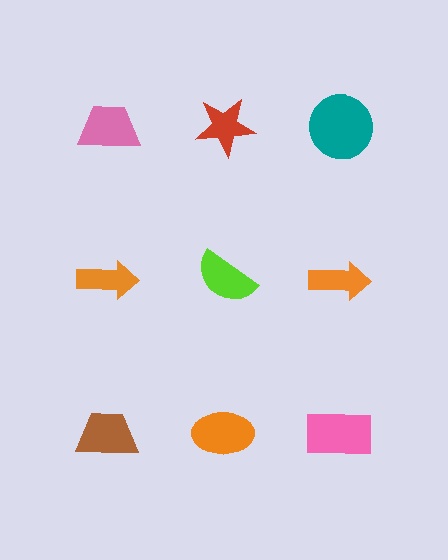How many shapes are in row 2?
3 shapes.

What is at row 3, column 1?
A brown trapezoid.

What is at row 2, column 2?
A lime semicircle.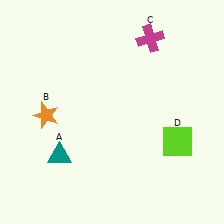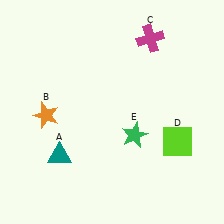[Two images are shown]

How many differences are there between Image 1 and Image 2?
There is 1 difference between the two images.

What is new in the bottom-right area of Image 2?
A green star (E) was added in the bottom-right area of Image 2.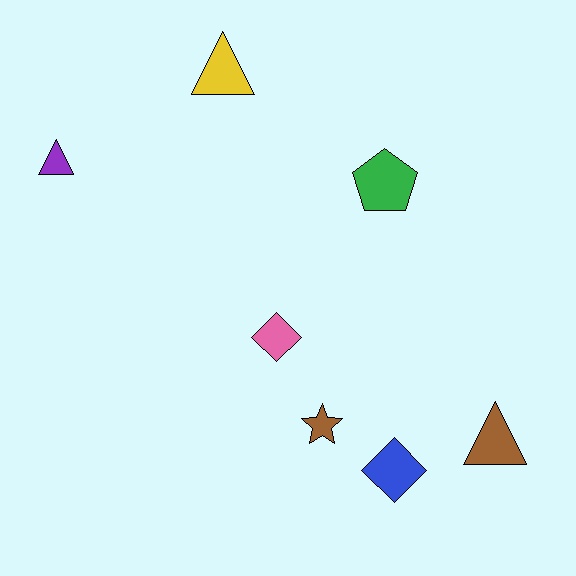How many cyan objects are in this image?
There are no cyan objects.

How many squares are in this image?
There are no squares.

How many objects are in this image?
There are 7 objects.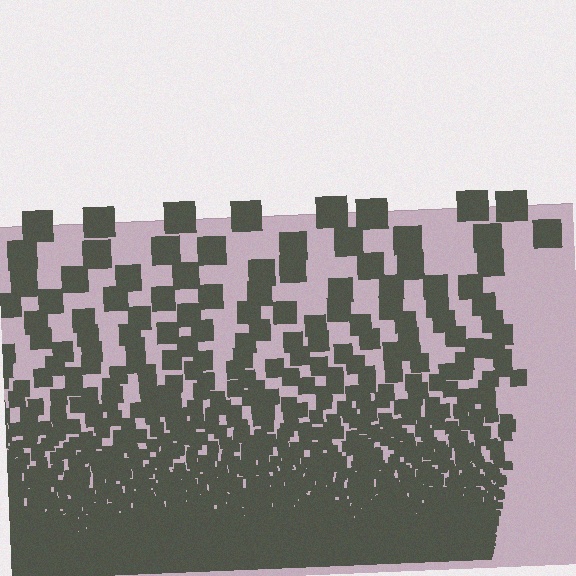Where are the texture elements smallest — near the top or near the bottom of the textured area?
Near the bottom.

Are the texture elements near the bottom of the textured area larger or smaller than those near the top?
Smaller. The gradient is inverted — elements near the bottom are smaller and denser.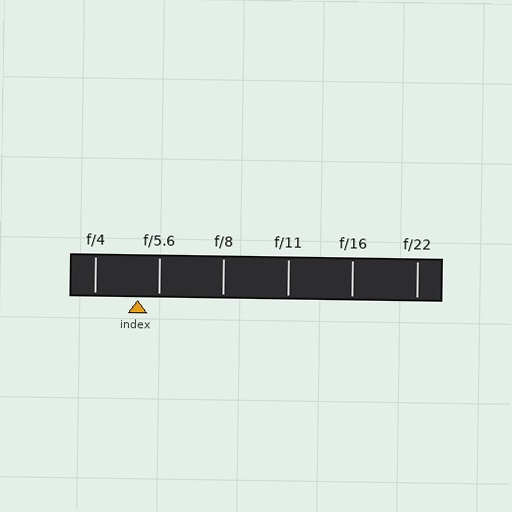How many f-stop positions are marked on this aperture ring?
There are 6 f-stop positions marked.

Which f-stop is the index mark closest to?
The index mark is closest to f/5.6.